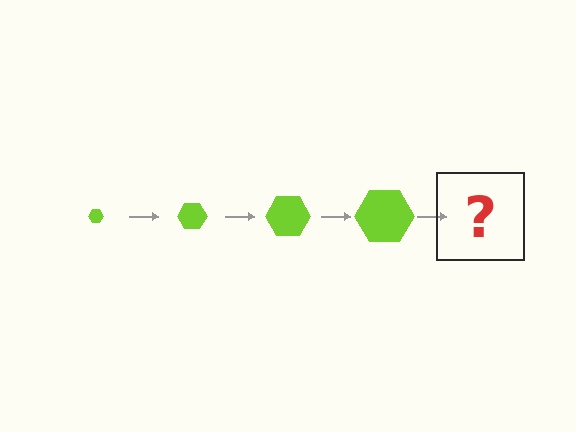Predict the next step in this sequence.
The next step is a lime hexagon, larger than the previous one.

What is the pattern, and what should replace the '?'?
The pattern is that the hexagon gets progressively larger each step. The '?' should be a lime hexagon, larger than the previous one.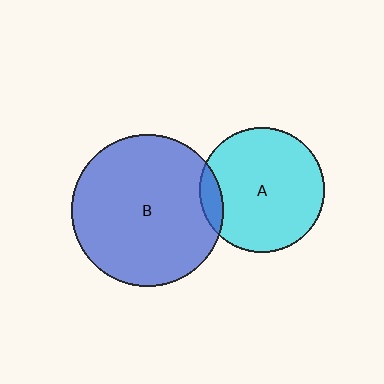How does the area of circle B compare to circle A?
Approximately 1.5 times.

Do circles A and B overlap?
Yes.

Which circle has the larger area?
Circle B (blue).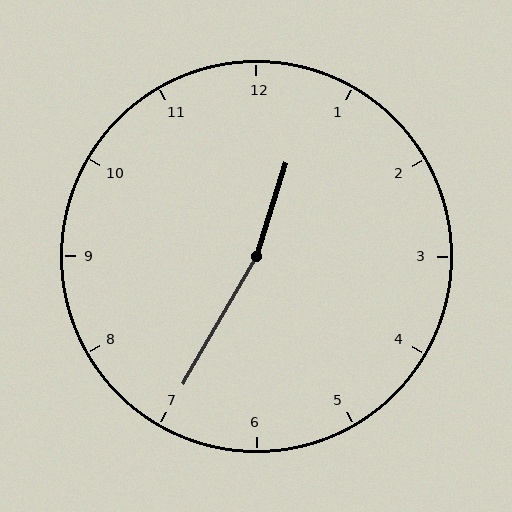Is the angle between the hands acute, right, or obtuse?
It is obtuse.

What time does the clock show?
12:35.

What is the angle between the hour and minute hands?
Approximately 168 degrees.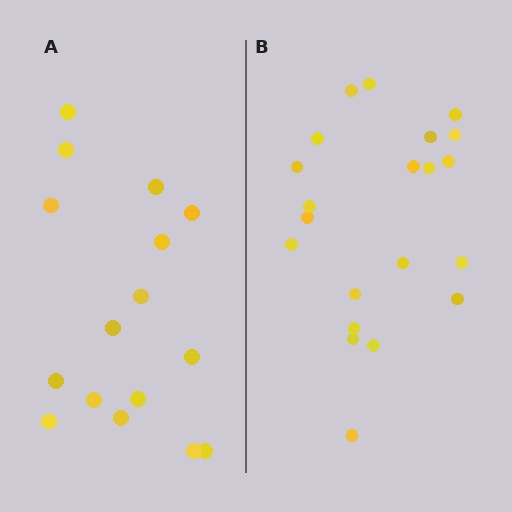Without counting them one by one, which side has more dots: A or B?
Region B (the right region) has more dots.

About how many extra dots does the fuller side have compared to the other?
Region B has about 5 more dots than region A.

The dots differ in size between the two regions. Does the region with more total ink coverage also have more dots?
No. Region A has more total ink coverage because its dots are larger, but region B actually contains more individual dots. Total area can be misleading — the number of items is what matters here.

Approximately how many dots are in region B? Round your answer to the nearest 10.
About 20 dots. (The exact count is 21, which rounds to 20.)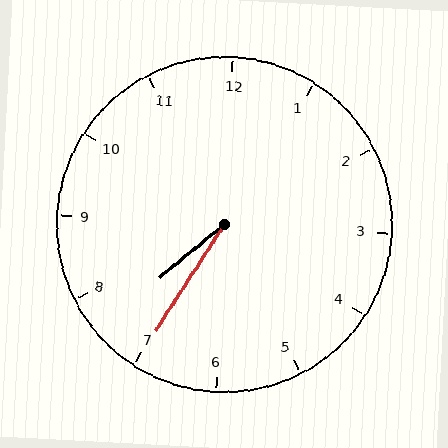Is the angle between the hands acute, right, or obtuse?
It is acute.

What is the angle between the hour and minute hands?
Approximately 18 degrees.